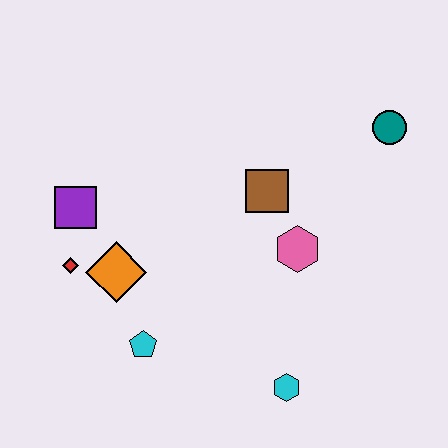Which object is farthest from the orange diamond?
The teal circle is farthest from the orange diamond.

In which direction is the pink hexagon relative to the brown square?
The pink hexagon is below the brown square.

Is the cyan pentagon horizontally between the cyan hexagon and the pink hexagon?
No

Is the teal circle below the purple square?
No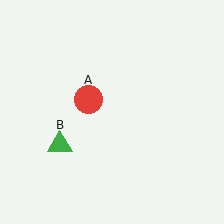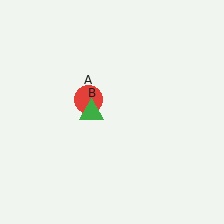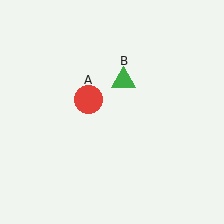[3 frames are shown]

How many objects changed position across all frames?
1 object changed position: green triangle (object B).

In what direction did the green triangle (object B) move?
The green triangle (object B) moved up and to the right.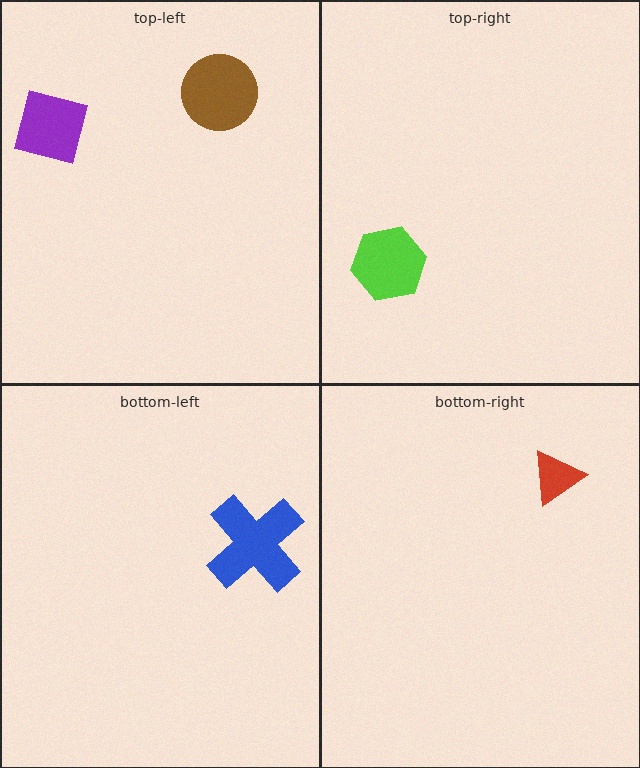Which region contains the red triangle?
The bottom-right region.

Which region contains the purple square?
The top-left region.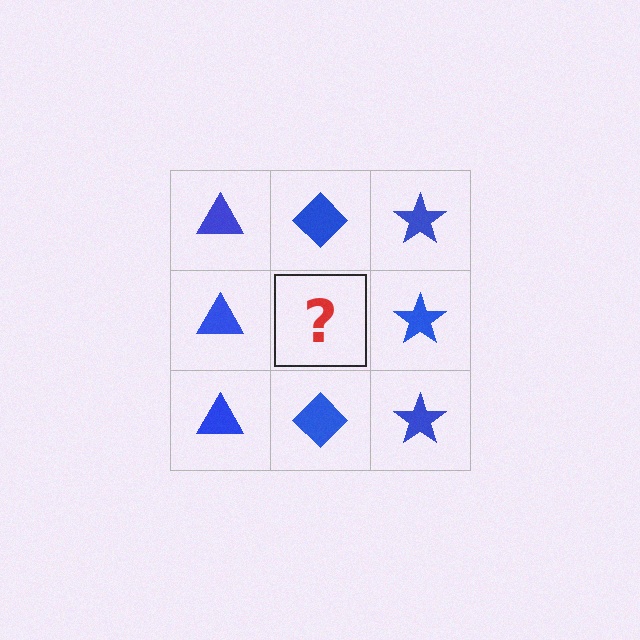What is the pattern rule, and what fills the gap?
The rule is that each column has a consistent shape. The gap should be filled with a blue diamond.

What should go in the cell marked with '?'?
The missing cell should contain a blue diamond.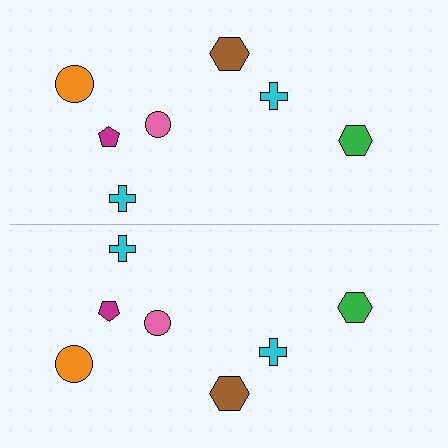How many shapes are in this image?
There are 14 shapes in this image.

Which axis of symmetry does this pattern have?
The pattern has a horizontal axis of symmetry running through the center of the image.